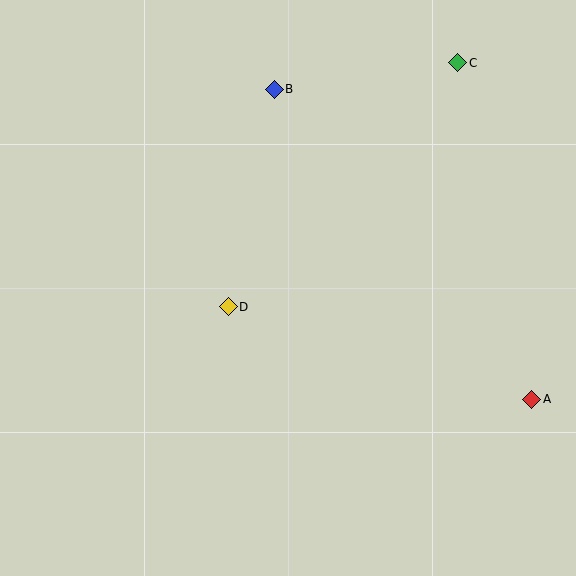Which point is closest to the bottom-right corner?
Point A is closest to the bottom-right corner.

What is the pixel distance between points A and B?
The distance between A and B is 403 pixels.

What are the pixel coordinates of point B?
Point B is at (274, 89).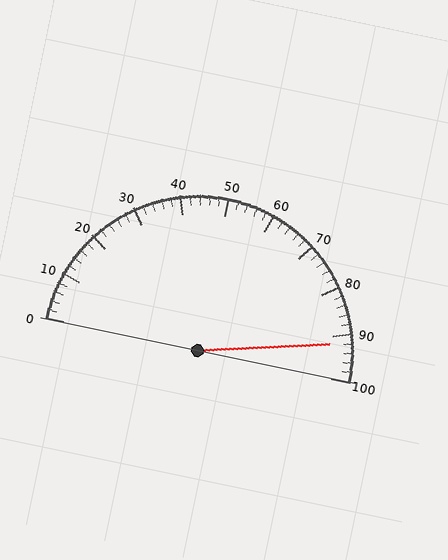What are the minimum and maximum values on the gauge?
The gauge ranges from 0 to 100.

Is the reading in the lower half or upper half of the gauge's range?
The reading is in the upper half of the range (0 to 100).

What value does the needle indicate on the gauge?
The needle indicates approximately 92.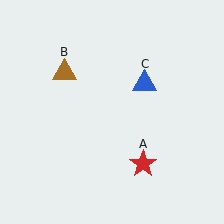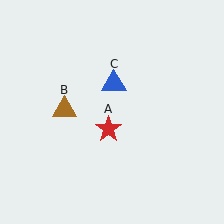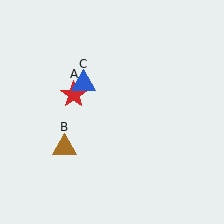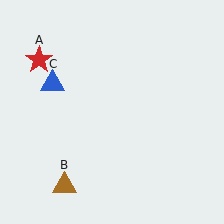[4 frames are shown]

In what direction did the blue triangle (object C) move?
The blue triangle (object C) moved left.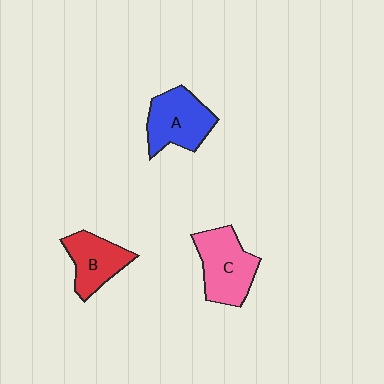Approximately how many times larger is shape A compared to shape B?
Approximately 1.2 times.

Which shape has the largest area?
Shape C (pink).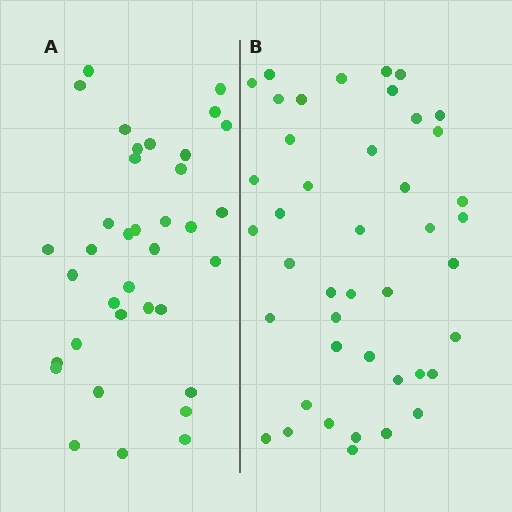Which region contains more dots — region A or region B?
Region B (the right region) has more dots.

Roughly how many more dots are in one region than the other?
Region B has roughly 8 or so more dots than region A.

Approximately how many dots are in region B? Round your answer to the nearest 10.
About 40 dots. (The exact count is 43, which rounds to 40.)